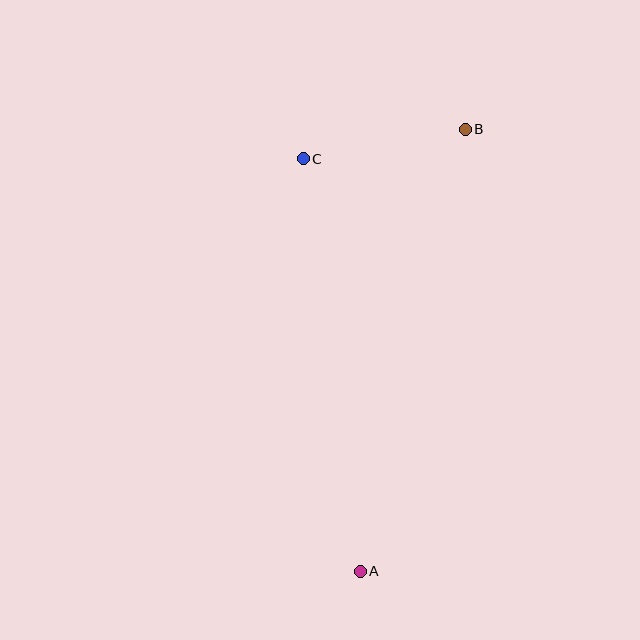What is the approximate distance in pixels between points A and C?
The distance between A and C is approximately 416 pixels.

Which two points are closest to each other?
Points B and C are closest to each other.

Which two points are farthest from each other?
Points A and B are farthest from each other.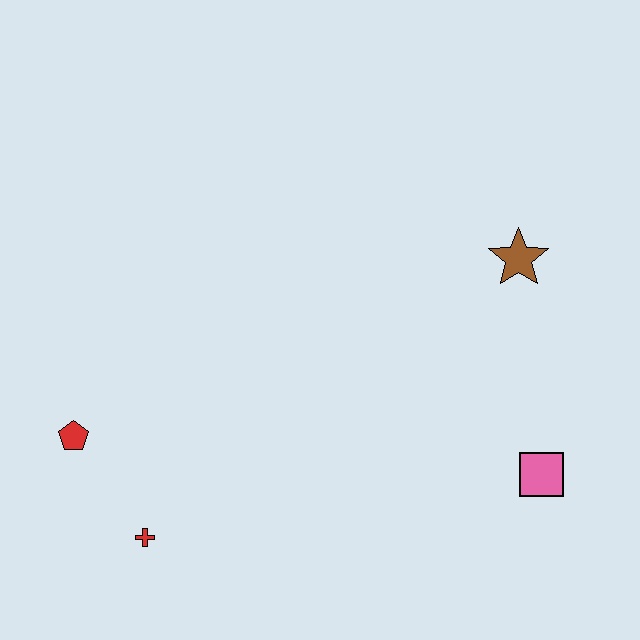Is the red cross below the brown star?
Yes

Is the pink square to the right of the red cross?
Yes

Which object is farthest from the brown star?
The red pentagon is farthest from the brown star.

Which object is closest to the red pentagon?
The red cross is closest to the red pentagon.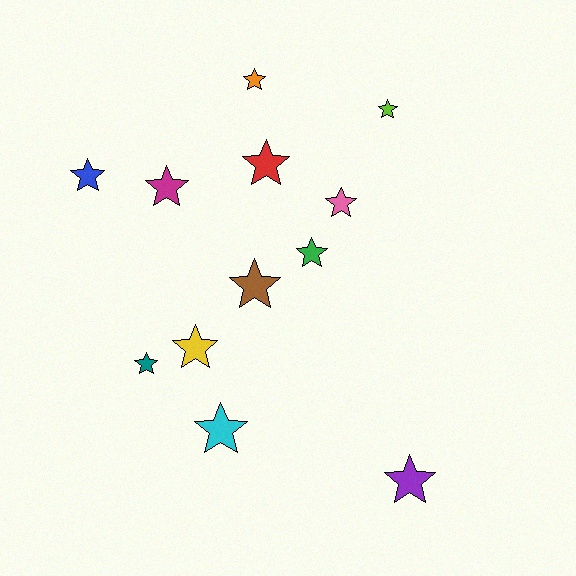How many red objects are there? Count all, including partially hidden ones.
There is 1 red object.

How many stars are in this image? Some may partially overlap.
There are 12 stars.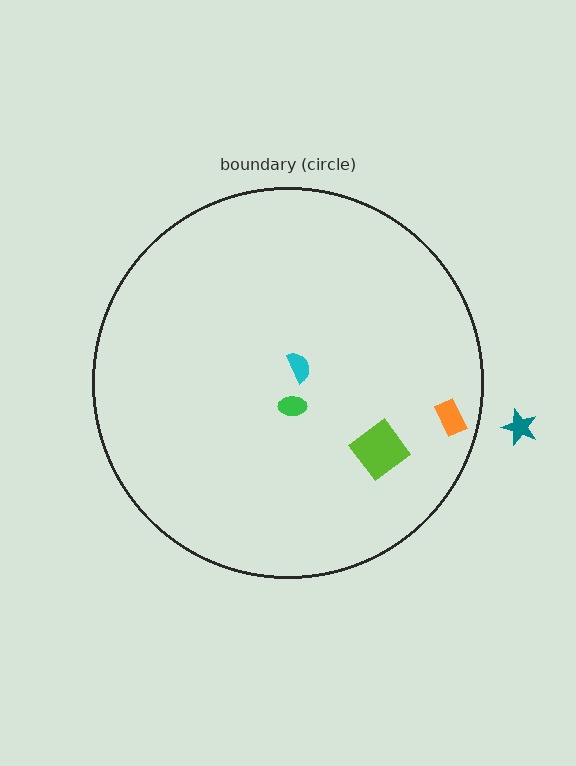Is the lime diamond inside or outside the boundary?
Inside.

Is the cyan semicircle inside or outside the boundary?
Inside.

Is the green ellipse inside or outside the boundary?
Inside.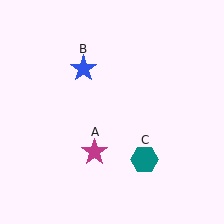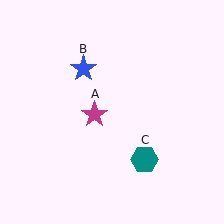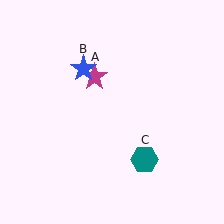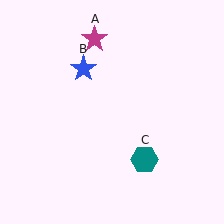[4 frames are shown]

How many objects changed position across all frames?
1 object changed position: magenta star (object A).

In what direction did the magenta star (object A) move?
The magenta star (object A) moved up.